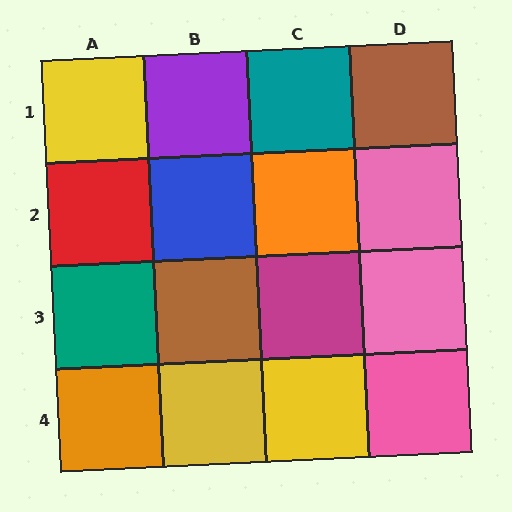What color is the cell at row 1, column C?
Teal.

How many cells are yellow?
3 cells are yellow.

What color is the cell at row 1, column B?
Purple.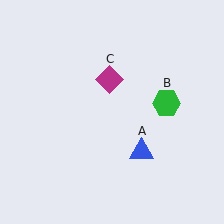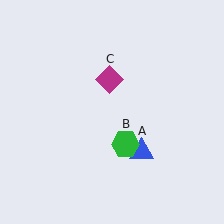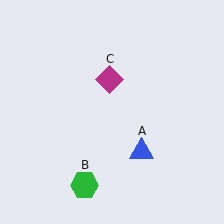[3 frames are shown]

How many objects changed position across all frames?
1 object changed position: green hexagon (object B).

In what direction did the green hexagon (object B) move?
The green hexagon (object B) moved down and to the left.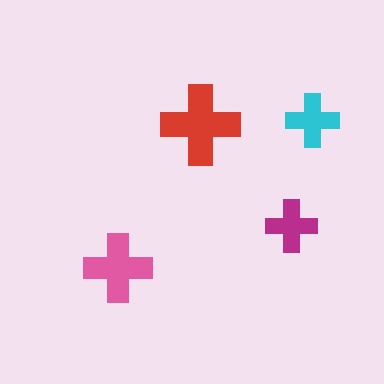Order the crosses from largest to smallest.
the red one, the pink one, the cyan one, the magenta one.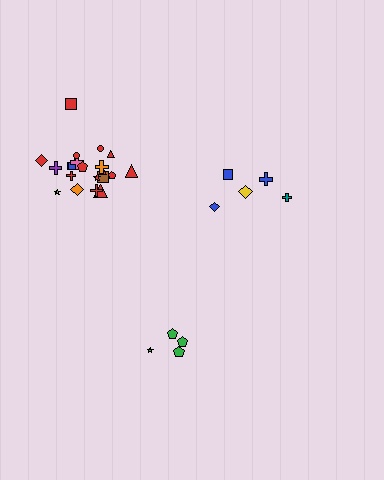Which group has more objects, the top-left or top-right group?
The top-left group.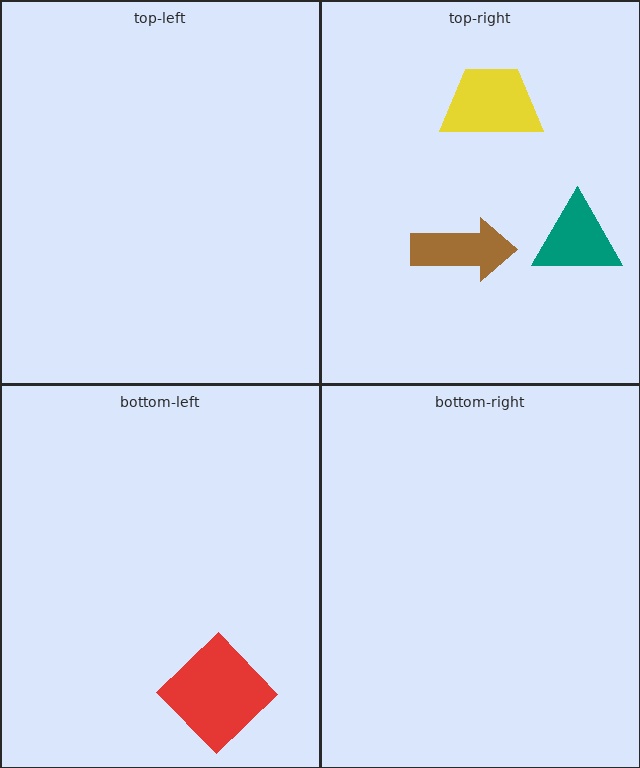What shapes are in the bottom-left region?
The red diamond.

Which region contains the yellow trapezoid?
The top-right region.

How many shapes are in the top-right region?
3.